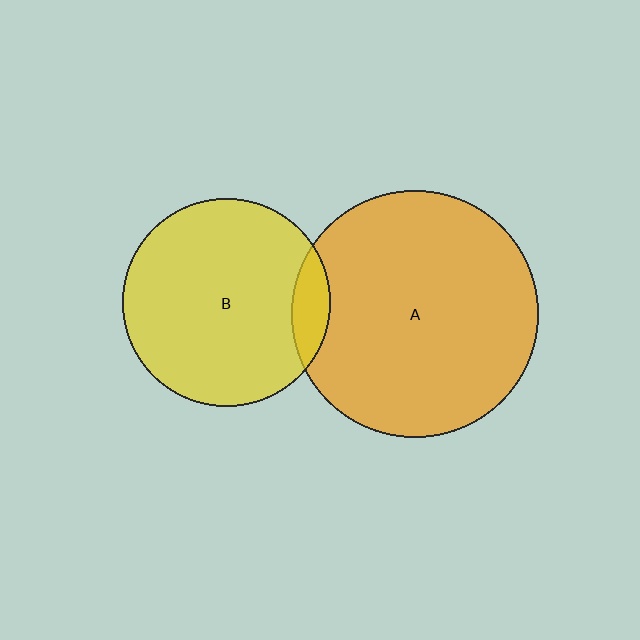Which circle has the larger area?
Circle A (orange).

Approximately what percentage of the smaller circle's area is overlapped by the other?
Approximately 10%.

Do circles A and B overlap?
Yes.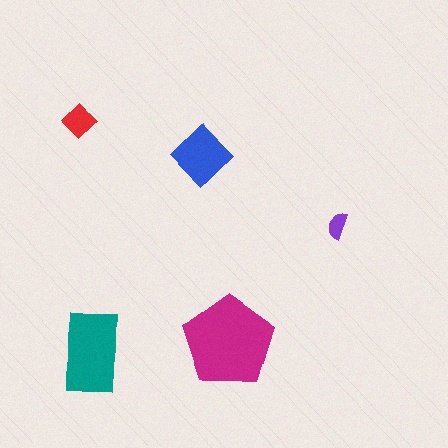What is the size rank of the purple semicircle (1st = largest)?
5th.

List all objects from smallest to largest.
The purple semicircle, the red diamond, the blue diamond, the teal rectangle, the magenta pentagon.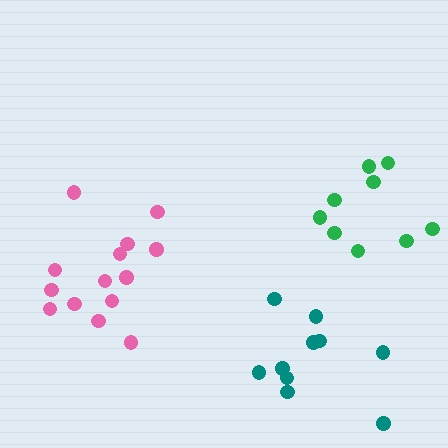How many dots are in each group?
Group 1: 10 dots, Group 2: 14 dots, Group 3: 9 dots (33 total).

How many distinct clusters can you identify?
There are 3 distinct clusters.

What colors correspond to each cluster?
The clusters are colored: teal, pink, green.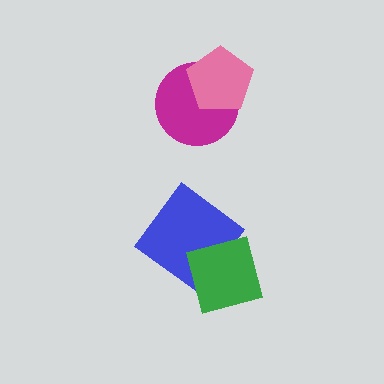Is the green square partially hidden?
No, no other shape covers it.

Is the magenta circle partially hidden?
Yes, it is partially covered by another shape.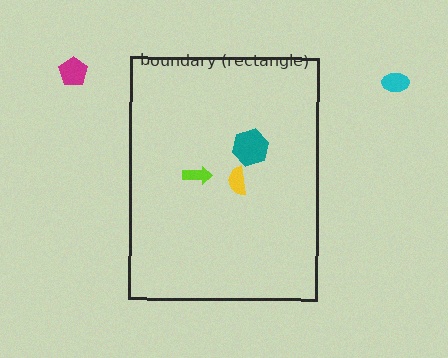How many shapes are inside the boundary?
3 inside, 2 outside.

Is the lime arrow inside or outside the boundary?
Inside.